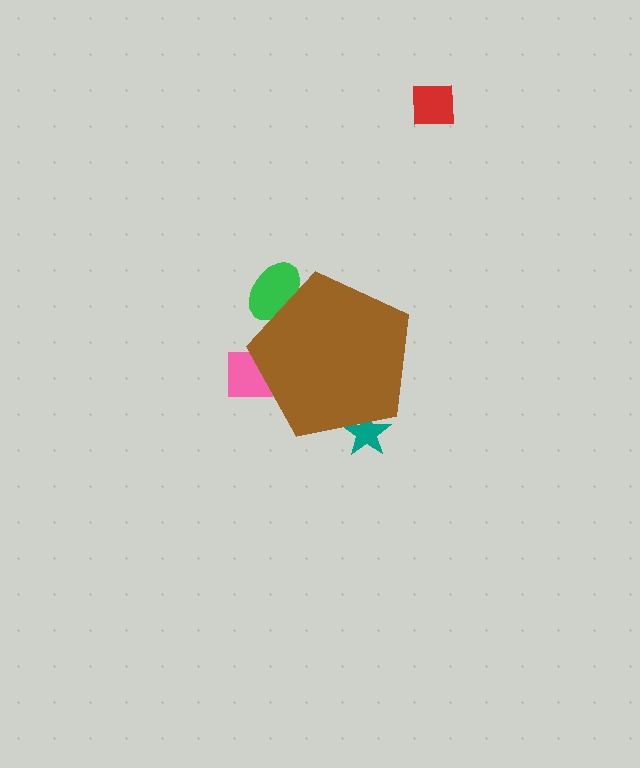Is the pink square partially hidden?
Yes, the pink square is partially hidden behind the brown pentagon.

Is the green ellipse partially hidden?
Yes, the green ellipse is partially hidden behind the brown pentagon.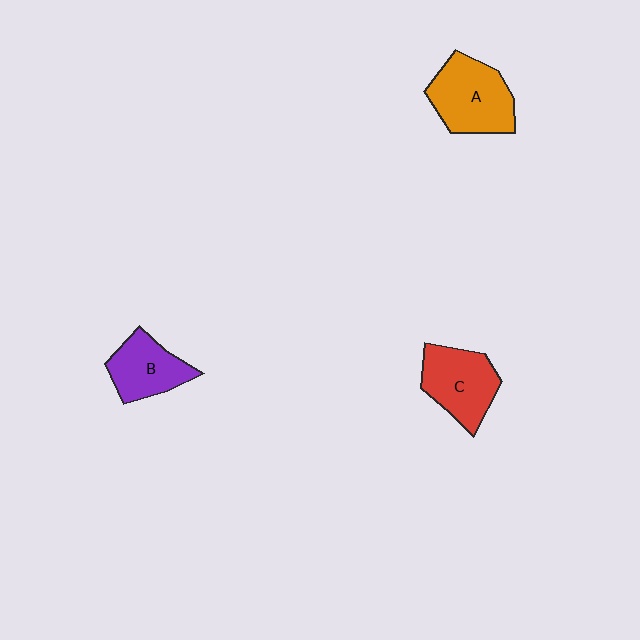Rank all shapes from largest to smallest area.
From largest to smallest: A (orange), C (red), B (purple).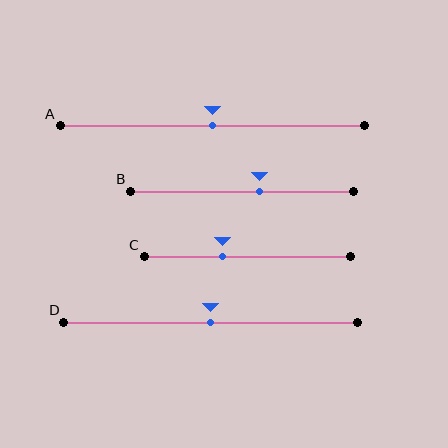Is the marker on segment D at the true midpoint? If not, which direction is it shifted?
Yes, the marker on segment D is at the true midpoint.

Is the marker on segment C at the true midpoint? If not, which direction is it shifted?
No, the marker on segment C is shifted to the left by about 12% of the segment length.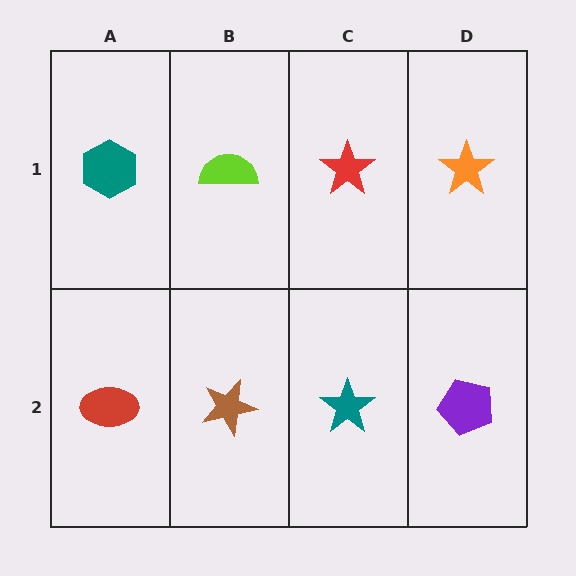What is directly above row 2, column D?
An orange star.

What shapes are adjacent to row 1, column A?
A red ellipse (row 2, column A), a lime semicircle (row 1, column B).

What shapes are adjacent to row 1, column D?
A purple pentagon (row 2, column D), a red star (row 1, column C).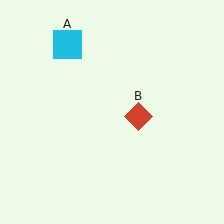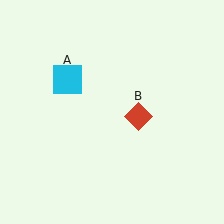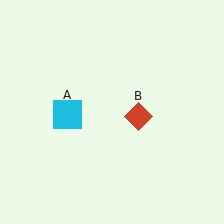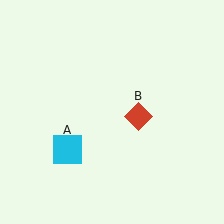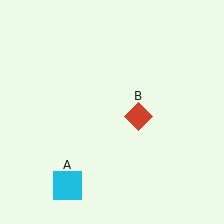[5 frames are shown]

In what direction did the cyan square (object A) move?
The cyan square (object A) moved down.